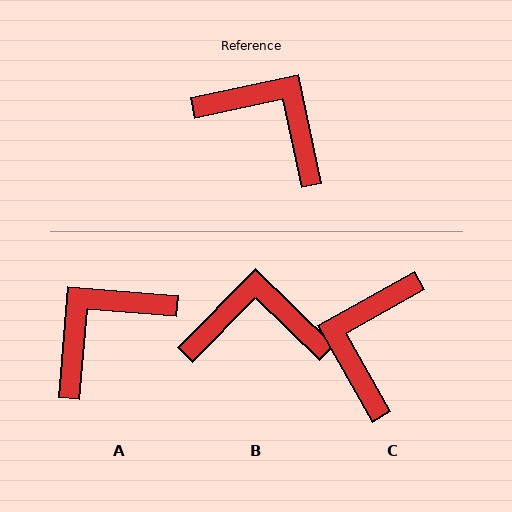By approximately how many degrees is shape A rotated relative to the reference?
Approximately 73 degrees counter-clockwise.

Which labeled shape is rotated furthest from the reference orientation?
C, about 107 degrees away.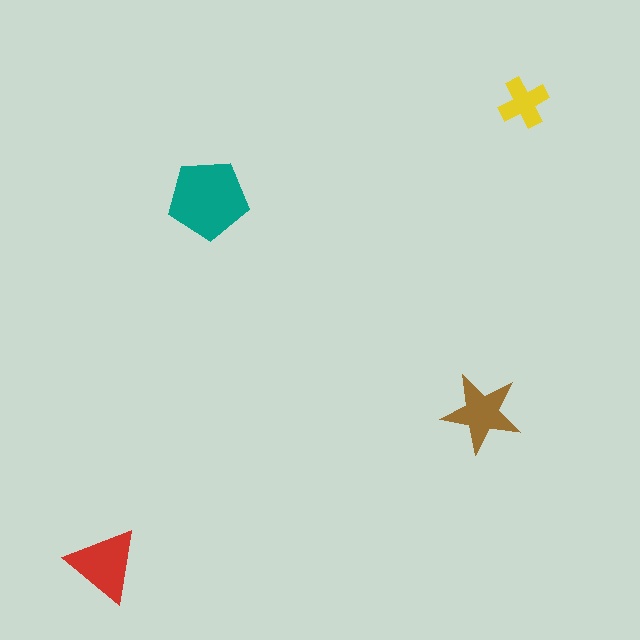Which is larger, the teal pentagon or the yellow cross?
The teal pentagon.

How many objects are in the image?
There are 4 objects in the image.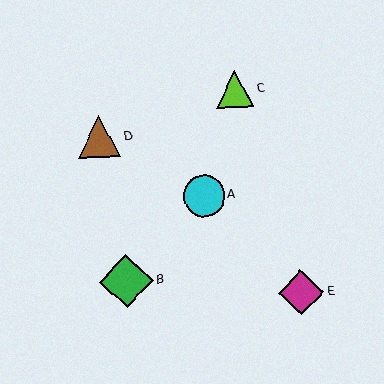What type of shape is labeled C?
Shape C is a lime triangle.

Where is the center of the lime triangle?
The center of the lime triangle is at (235, 89).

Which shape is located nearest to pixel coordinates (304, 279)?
The magenta diamond (labeled E) at (301, 293) is nearest to that location.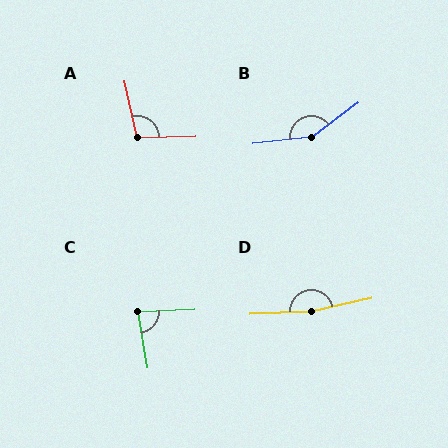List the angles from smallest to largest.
C (83°), A (101°), B (149°), D (170°).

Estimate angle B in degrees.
Approximately 149 degrees.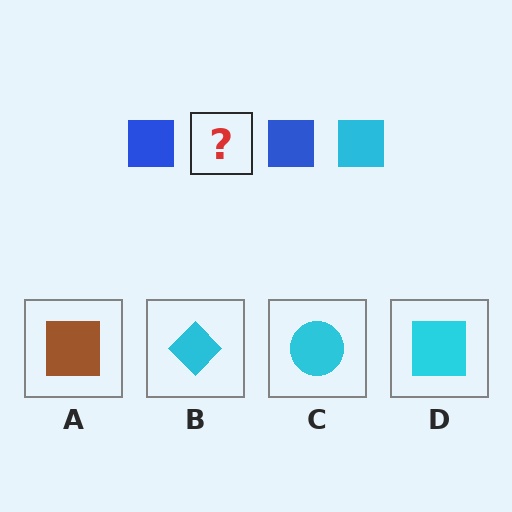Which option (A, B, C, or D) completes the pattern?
D.